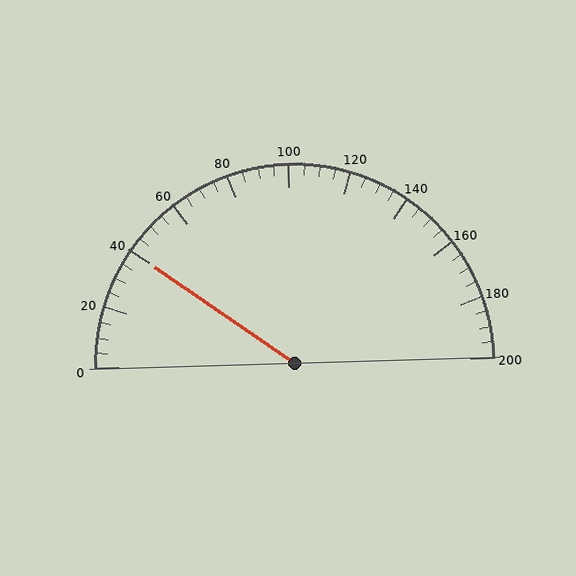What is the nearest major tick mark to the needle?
The nearest major tick mark is 40.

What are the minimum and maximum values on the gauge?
The gauge ranges from 0 to 200.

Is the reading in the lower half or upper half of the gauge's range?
The reading is in the lower half of the range (0 to 200).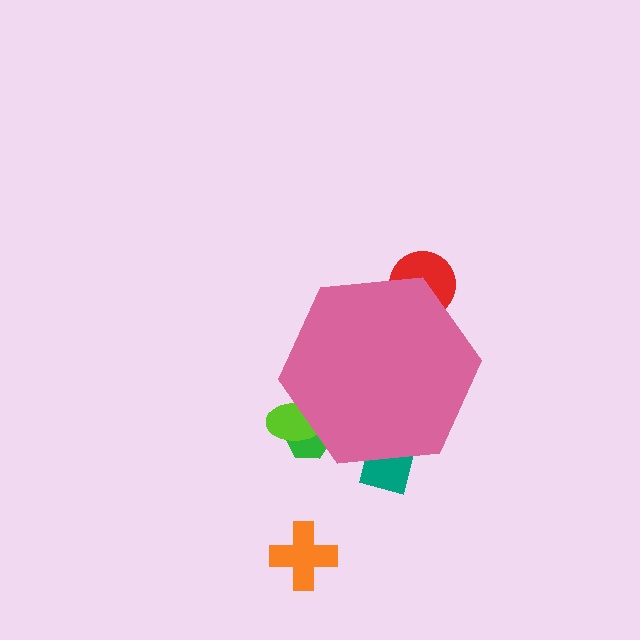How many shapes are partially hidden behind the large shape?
4 shapes are partially hidden.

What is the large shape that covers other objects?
A pink hexagon.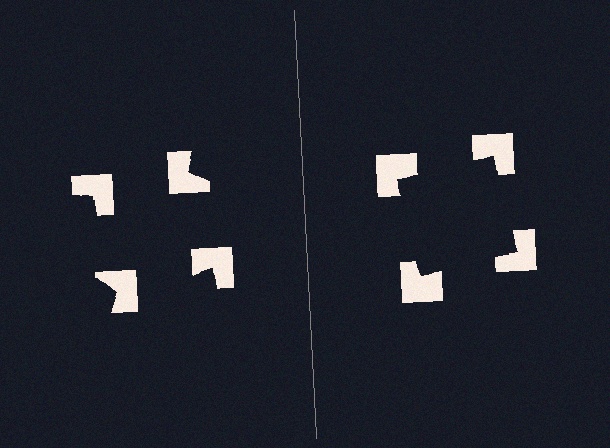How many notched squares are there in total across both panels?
8 — 4 on each side.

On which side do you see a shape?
An illusory square appears on the right side. On the left side the wedge cuts are rotated, so no coherent shape forms.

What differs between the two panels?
The notched squares are positioned identically on both sides; only the wedge orientations differ. On the right they align to a square; on the left they are misaligned.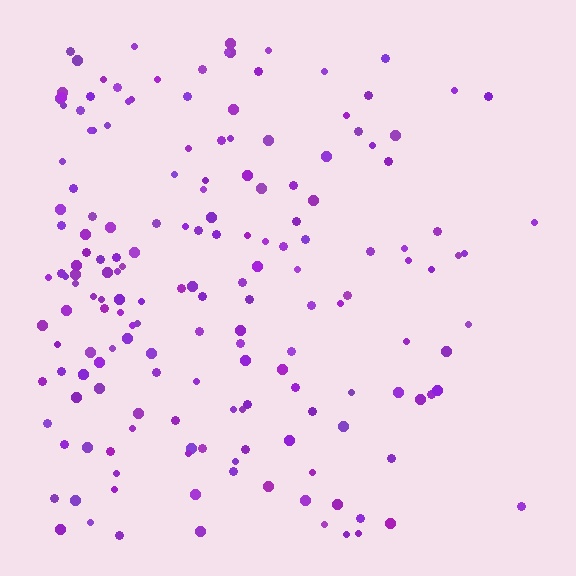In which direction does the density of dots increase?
From right to left, with the left side densest.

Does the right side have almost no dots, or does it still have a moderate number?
Still a moderate number, just noticeably fewer than the left.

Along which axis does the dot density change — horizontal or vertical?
Horizontal.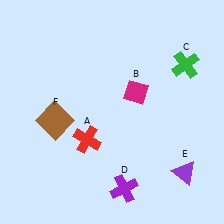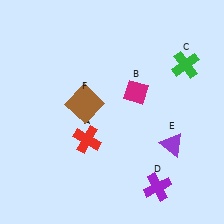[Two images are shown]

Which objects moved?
The objects that moved are: the purple cross (D), the purple triangle (E), the brown square (F).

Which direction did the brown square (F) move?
The brown square (F) moved right.